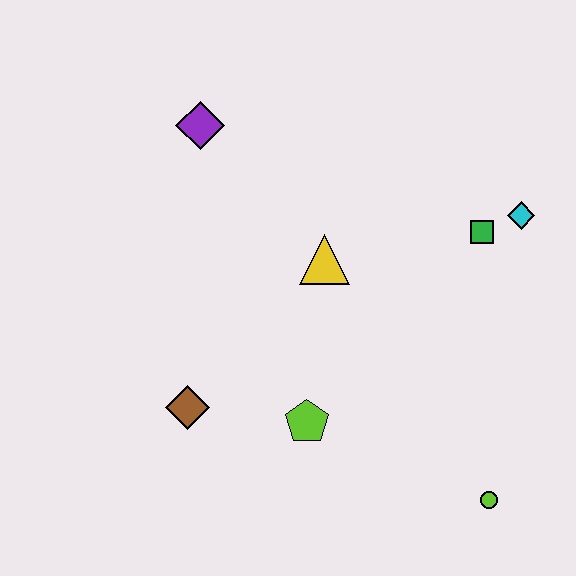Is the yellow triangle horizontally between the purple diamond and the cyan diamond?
Yes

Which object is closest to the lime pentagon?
The brown diamond is closest to the lime pentagon.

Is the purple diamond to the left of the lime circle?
Yes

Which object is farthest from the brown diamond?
The cyan diamond is farthest from the brown diamond.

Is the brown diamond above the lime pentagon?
Yes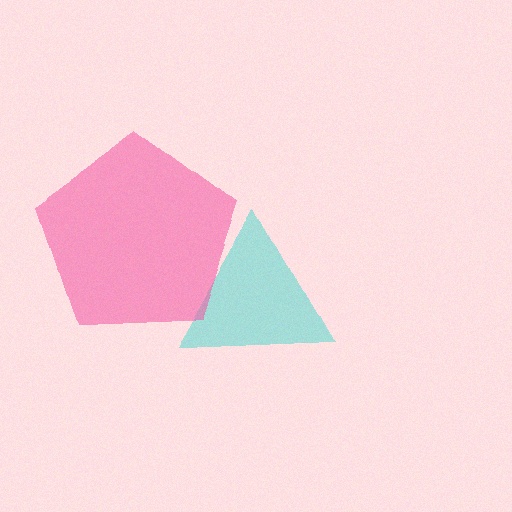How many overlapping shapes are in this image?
There are 2 overlapping shapes in the image.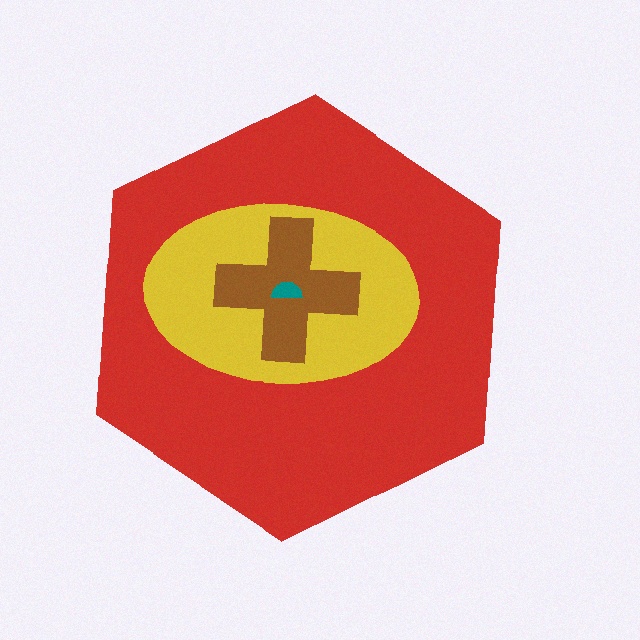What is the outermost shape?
The red hexagon.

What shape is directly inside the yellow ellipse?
The brown cross.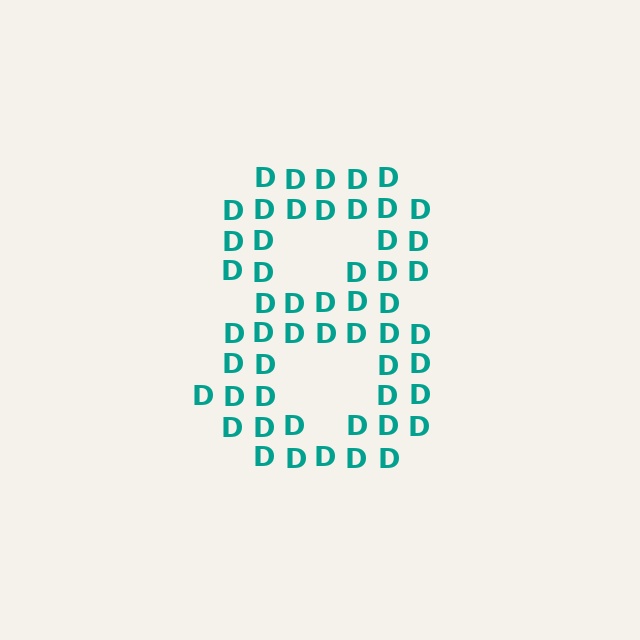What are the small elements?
The small elements are letter D's.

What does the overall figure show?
The overall figure shows the digit 8.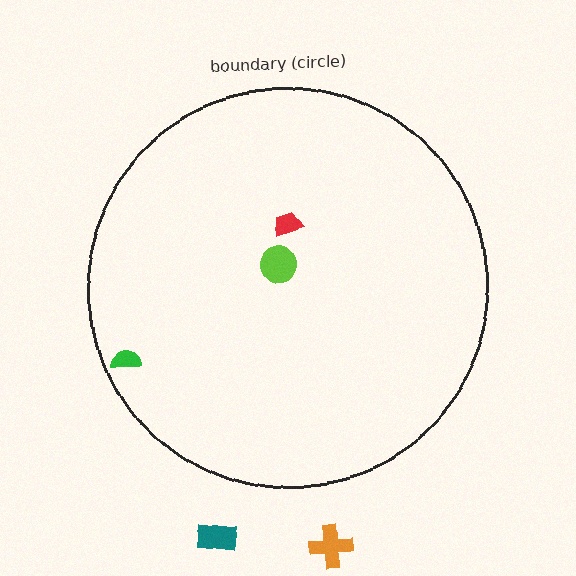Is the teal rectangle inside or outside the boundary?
Outside.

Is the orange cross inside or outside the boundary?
Outside.